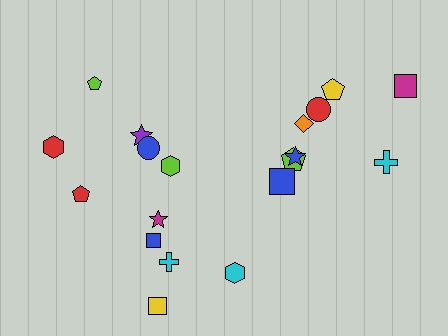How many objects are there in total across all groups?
There are 19 objects.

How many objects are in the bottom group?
There are 6 objects.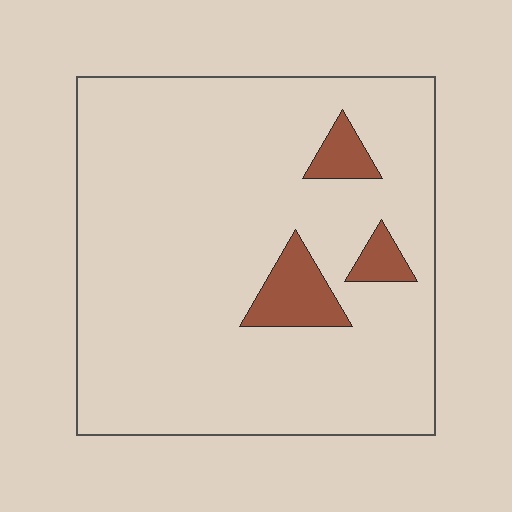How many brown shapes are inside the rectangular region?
3.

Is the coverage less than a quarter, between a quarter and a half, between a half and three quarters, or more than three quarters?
Less than a quarter.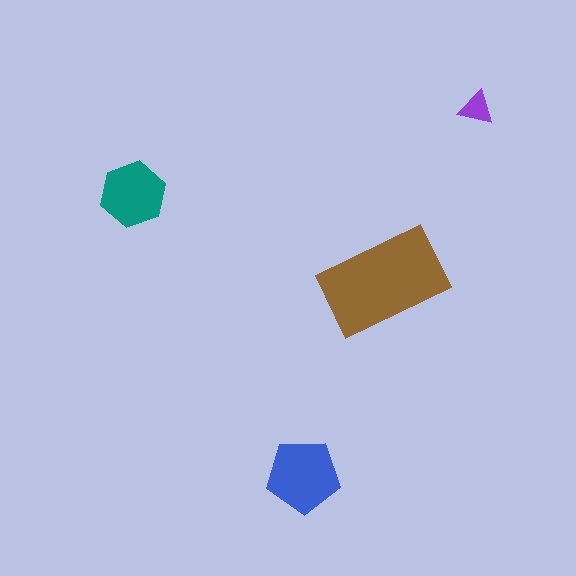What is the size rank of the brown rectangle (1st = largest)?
1st.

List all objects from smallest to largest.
The purple triangle, the teal hexagon, the blue pentagon, the brown rectangle.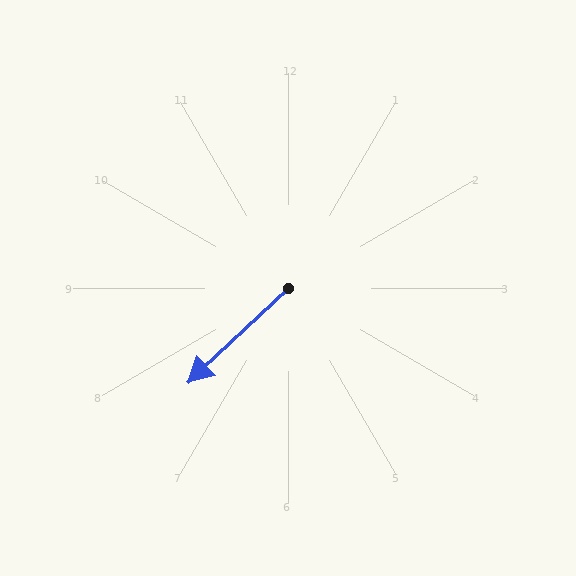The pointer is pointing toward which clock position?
Roughly 8 o'clock.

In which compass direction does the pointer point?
Southwest.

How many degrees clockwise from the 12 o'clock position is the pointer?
Approximately 227 degrees.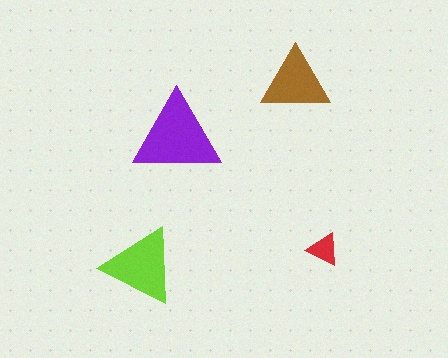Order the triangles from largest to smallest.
the purple one, the lime one, the brown one, the red one.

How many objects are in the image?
There are 4 objects in the image.